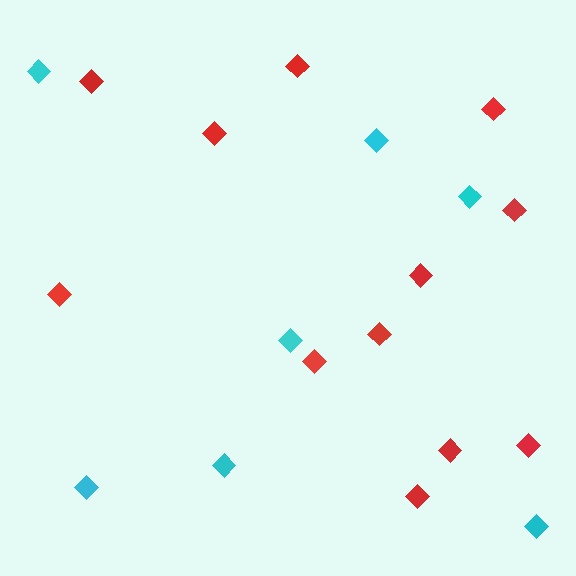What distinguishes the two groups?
There are 2 groups: one group of red diamonds (12) and one group of cyan diamonds (7).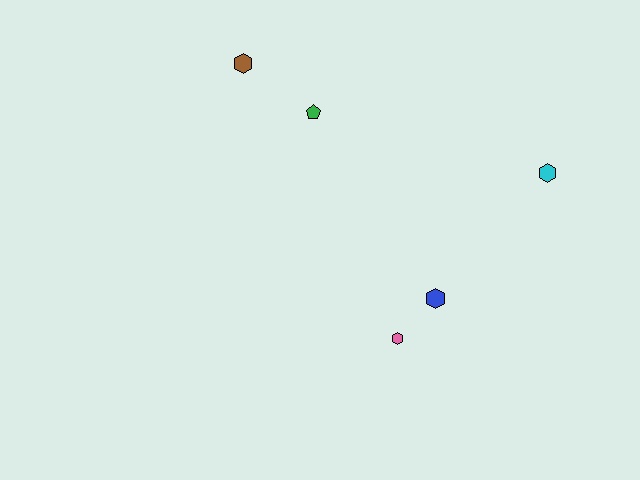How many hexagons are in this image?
There are 4 hexagons.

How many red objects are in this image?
There are no red objects.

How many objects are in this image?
There are 5 objects.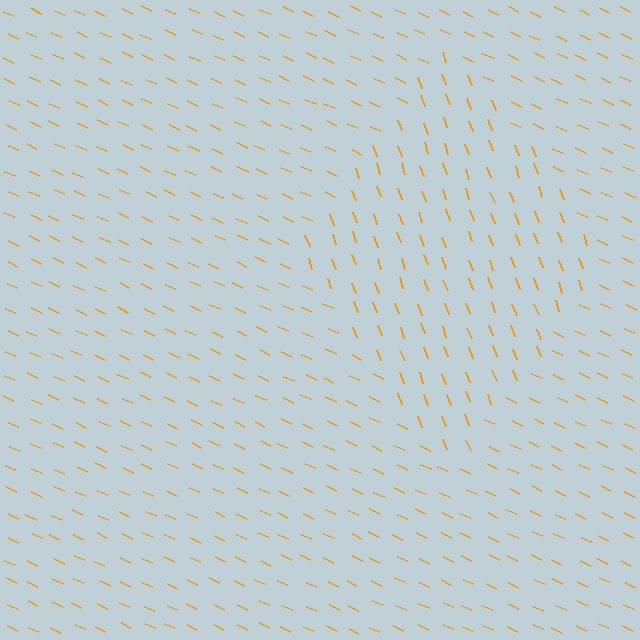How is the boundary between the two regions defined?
The boundary is defined purely by a change in line orientation (approximately 45 degrees difference). All lines are the same color and thickness.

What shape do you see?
I see a diamond.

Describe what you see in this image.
The image is filled with small orange line segments. A diamond region in the image has lines oriented differently from the surrounding lines, creating a visible texture boundary.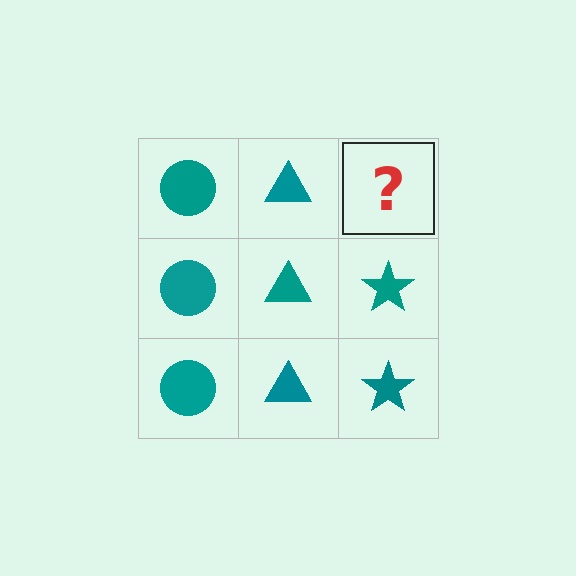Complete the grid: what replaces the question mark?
The question mark should be replaced with a teal star.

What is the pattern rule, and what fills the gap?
The rule is that each column has a consistent shape. The gap should be filled with a teal star.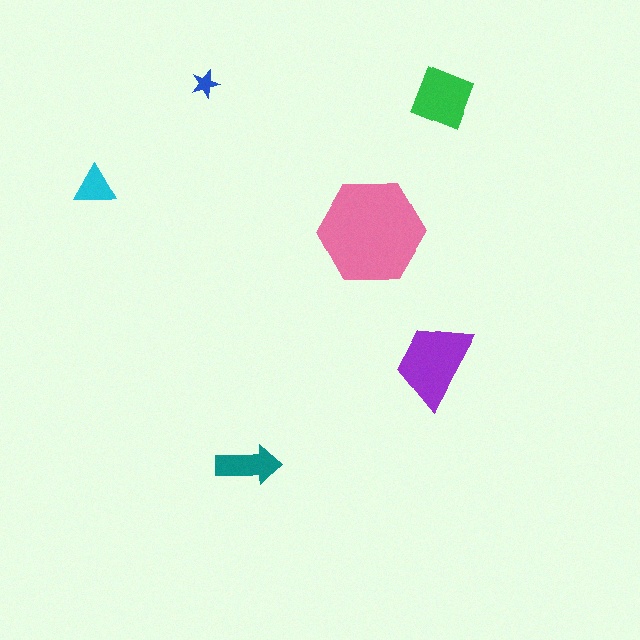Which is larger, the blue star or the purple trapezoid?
The purple trapezoid.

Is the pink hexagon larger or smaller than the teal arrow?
Larger.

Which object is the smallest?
The blue star.